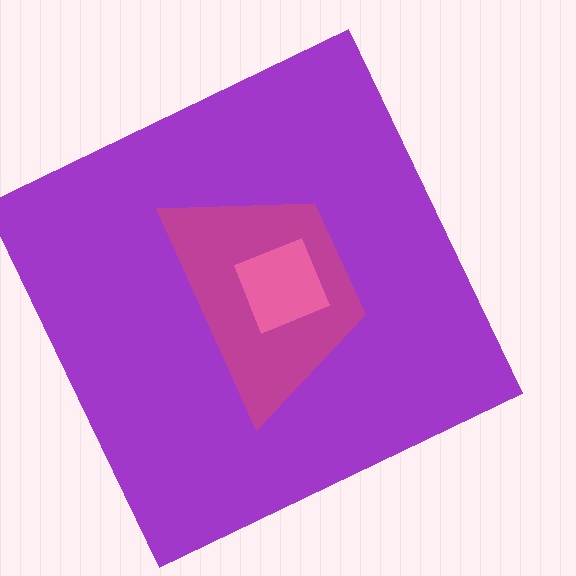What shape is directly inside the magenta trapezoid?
The pink diamond.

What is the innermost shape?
The pink diamond.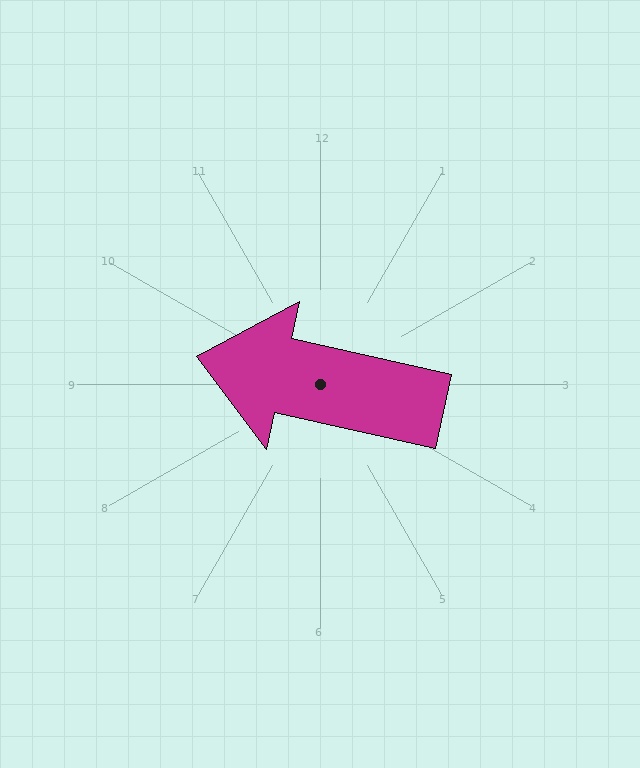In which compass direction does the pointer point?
West.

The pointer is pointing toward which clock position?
Roughly 9 o'clock.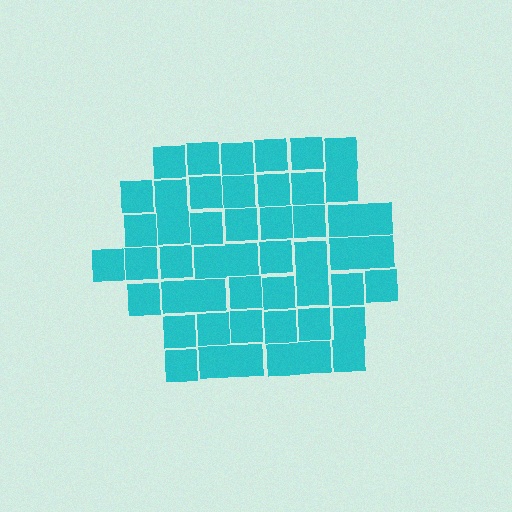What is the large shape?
The large shape is a hexagon.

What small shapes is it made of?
It is made of small squares.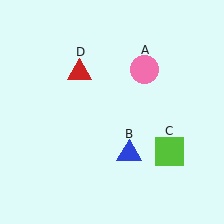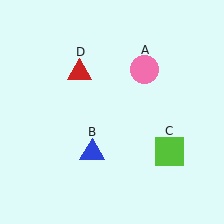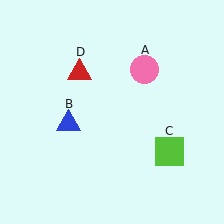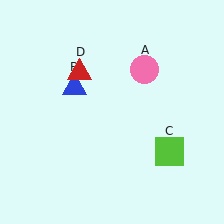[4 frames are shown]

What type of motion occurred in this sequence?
The blue triangle (object B) rotated clockwise around the center of the scene.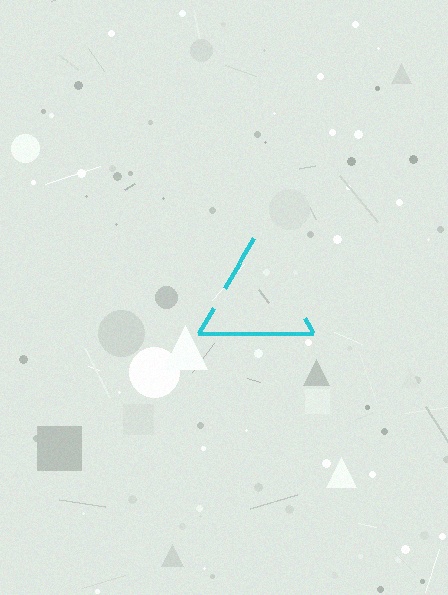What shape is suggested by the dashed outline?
The dashed outline suggests a triangle.